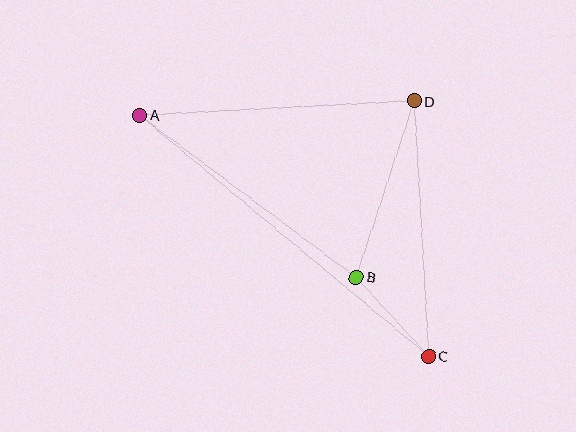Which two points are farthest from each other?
Points A and C are farthest from each other.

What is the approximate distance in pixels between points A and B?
The distance between A and B is approximately 271 pixels.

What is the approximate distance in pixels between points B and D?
The distance between B and D is approximately 185 pixels.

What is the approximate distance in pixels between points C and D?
The distance between C and D is approximately 255 pixels.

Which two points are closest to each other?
Points B and C are closest to each other.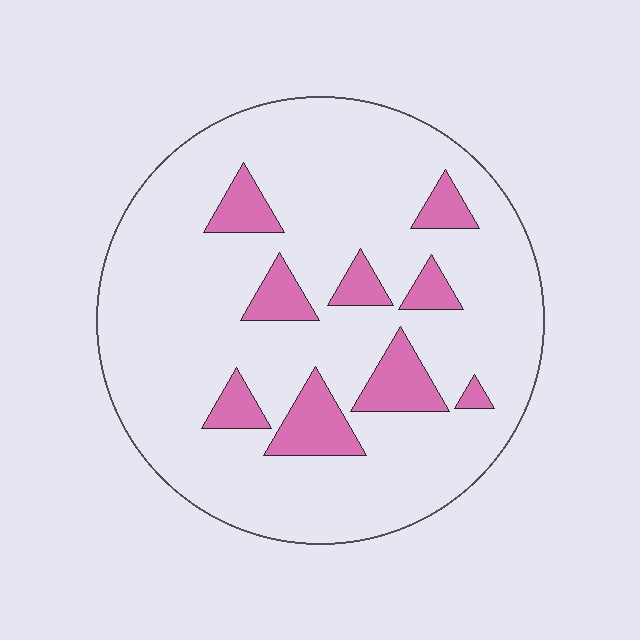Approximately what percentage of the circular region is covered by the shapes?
Approximately 15%.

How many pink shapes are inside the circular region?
9.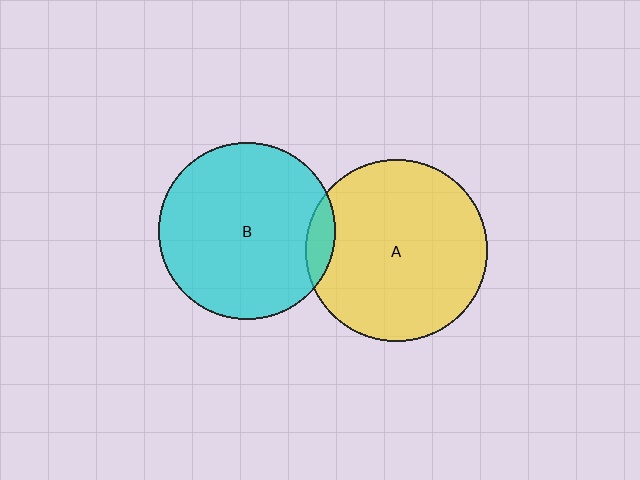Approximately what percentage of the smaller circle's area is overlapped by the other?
Approximately 10%.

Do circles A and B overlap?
Yes.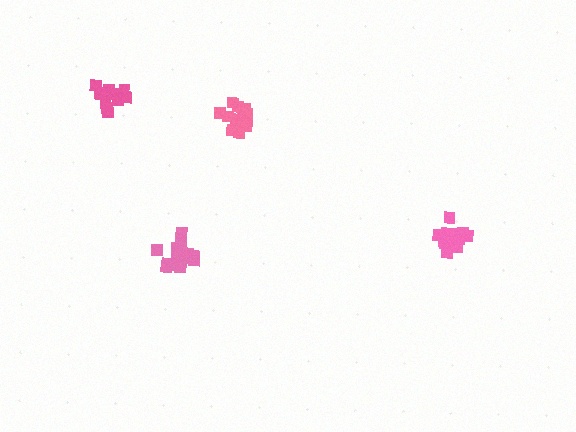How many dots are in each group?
Group 1: 18 dots, Group 2: 16 dots, Group 3: 18 dots, Group 4: 13 dots (65 total).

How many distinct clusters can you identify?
There are 4 distinct clusters.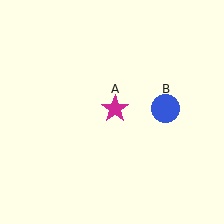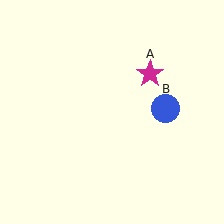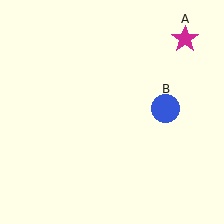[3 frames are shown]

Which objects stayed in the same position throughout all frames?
Blue circle (object B) remained stationary.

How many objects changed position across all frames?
1 object changed position: magenta star (object A).